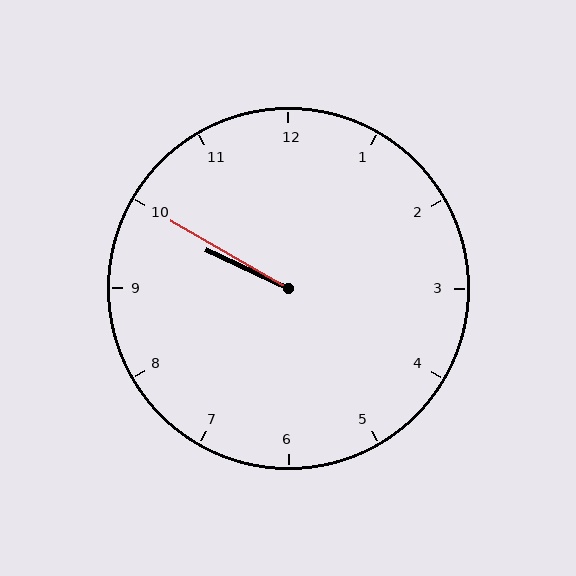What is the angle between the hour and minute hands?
Approximately 5 degrees.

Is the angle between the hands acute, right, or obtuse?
It is acute.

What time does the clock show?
9:50.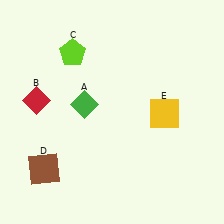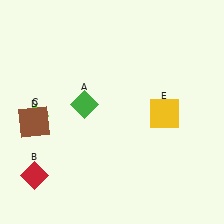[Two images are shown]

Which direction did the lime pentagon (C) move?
The lime pentagon (C) moved down.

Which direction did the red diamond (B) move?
The red diamond (B) moved down.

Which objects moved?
The objects that moved are: the red diamond (B), the lime pentagon (C), the brown square (D).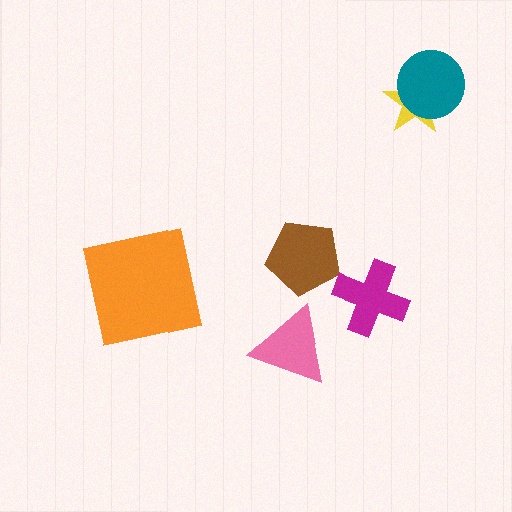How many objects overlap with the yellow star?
1 object overlaps with the yellow star.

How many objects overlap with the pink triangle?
0 objects overlap with the pink triangle.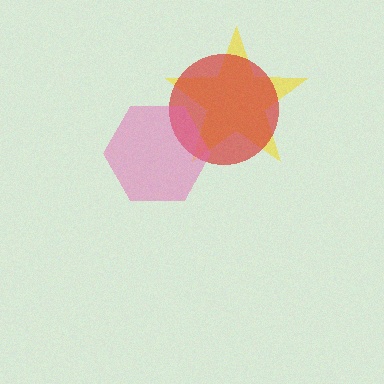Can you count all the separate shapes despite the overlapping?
Yes, there are 3 separate shapes.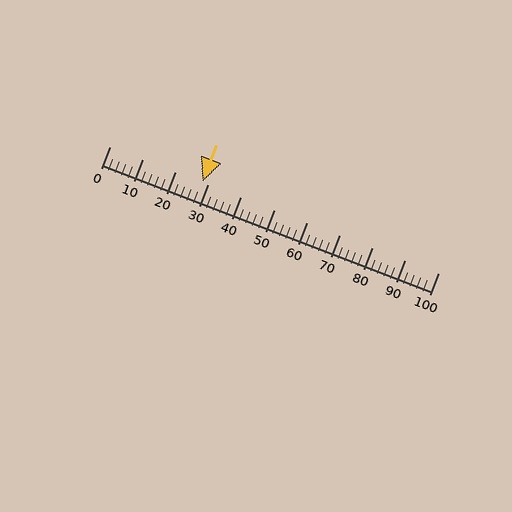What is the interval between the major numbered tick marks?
The major tick marks are spaced 10 units apart.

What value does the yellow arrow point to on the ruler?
The yellow arrow points to approximately 28.